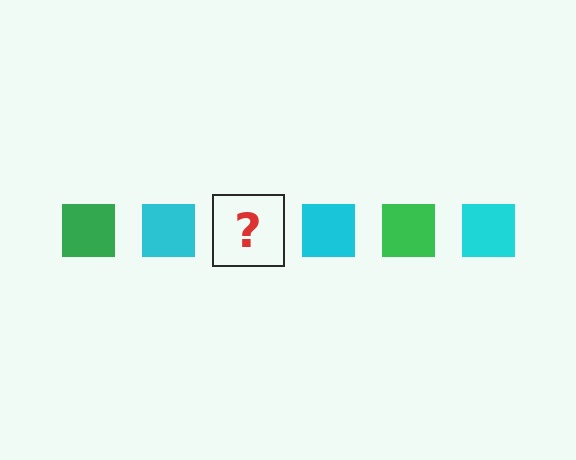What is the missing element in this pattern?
The missing element is a green square.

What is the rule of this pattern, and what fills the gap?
The rule is that the pattern cycles through green, cyan squares. The gap should be filled with a green square.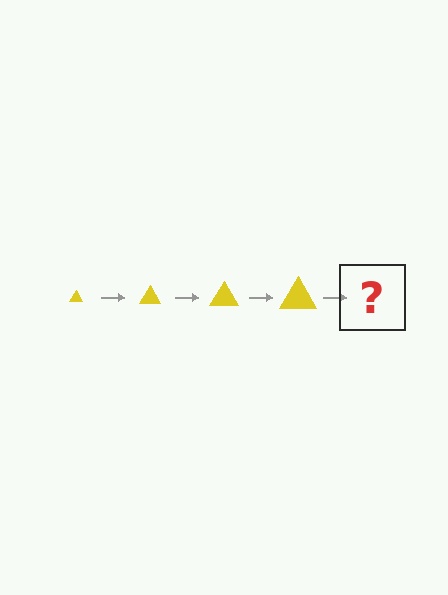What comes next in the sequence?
The next element should be a yellow triangle, larger than the previous one.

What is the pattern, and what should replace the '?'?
The pattern is that the triangle gets progressively larger each step. The '?' should be a yellow triangle, larger than the previous one.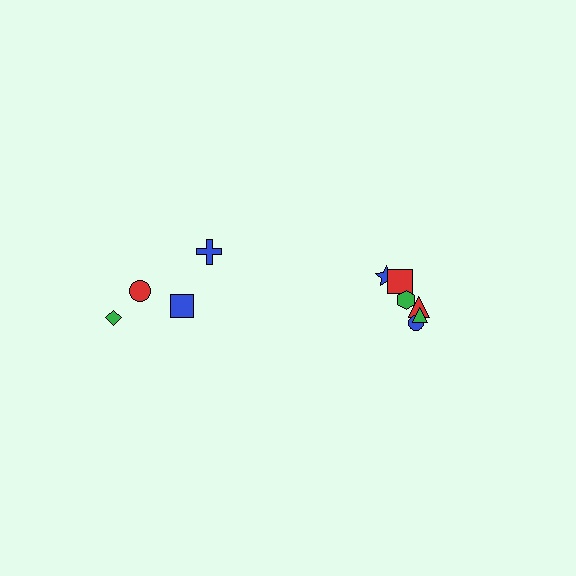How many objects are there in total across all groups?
There are 10 objects.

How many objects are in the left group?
There are 4 objects.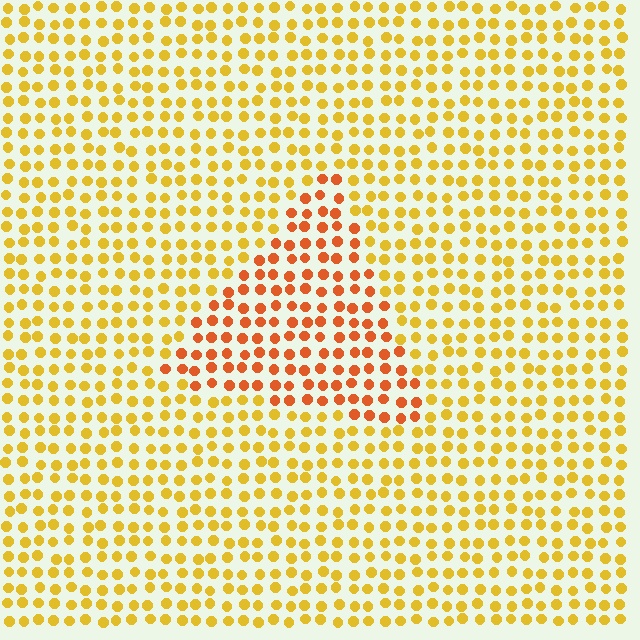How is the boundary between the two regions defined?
The boundary is defined purely by a slight shift in hue (about 32 degrees). Spacing, size, and orientation are identical on both sides.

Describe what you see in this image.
The image is filled with small yellow elements in a uniform arrangement. A triangle-shaped region is visible where the elements are tinted to a slightly different hue, forming a subtle color boundary.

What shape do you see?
I see a triangle.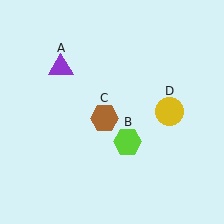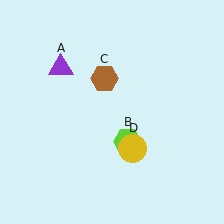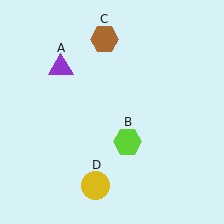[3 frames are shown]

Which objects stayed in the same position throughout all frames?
Purple triangle (object A) and lime hexagon (object B) remained stationary.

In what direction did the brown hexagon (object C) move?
The brown hexagon (object C) moved up.